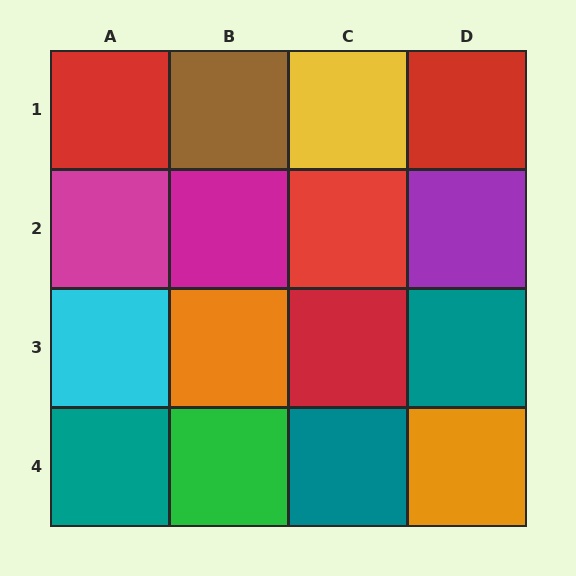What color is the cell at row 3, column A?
Cyan.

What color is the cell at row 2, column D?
Purple.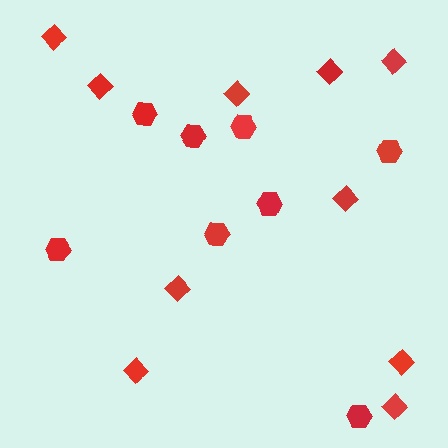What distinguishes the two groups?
There are 2 groups: one group of hexagons (8) and one group of diamonds (10).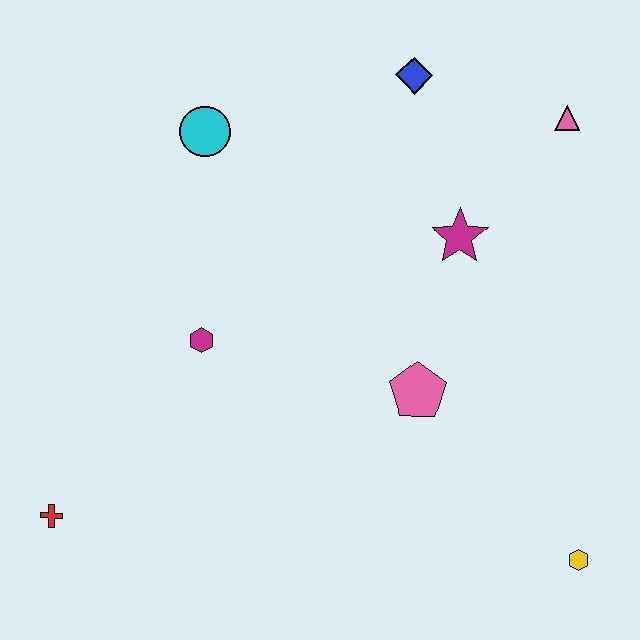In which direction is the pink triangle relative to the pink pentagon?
The pink triangle is above the pink pentagon.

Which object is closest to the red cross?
The magenta hexagon is closest to the red cross.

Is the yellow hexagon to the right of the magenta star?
Yes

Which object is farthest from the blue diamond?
The red cross is farthest from the blue diamond.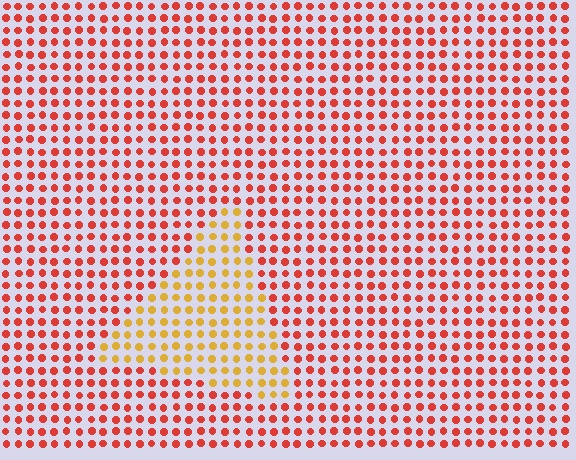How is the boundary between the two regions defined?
The boundary is defined purely by a slight shift in hue (about 41 degrees). Spacing, size, and orientation are identical on both sides.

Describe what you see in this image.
The image is filled with small red elements in a uniform arrangement. A triangle-shaped region is visible where the elements are tinted to a slightly different hue, forming a subtle color boundary.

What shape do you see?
I see a triangle.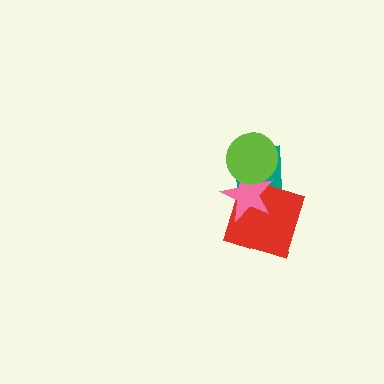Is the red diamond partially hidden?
Yes, it is partially covered by another shape.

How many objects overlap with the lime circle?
3 objects overlap with the lime circle.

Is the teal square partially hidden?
Yes, it is partially covered by another shape.